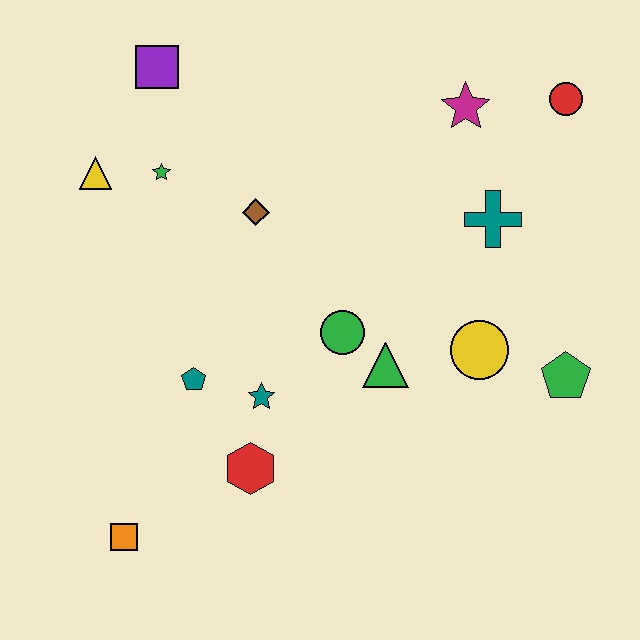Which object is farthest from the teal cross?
The orange square is farthest from the teal cross.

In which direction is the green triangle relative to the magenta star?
The green triangle is below the magenta star.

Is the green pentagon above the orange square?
Yes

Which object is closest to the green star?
The yellow triangle is closest to the green star.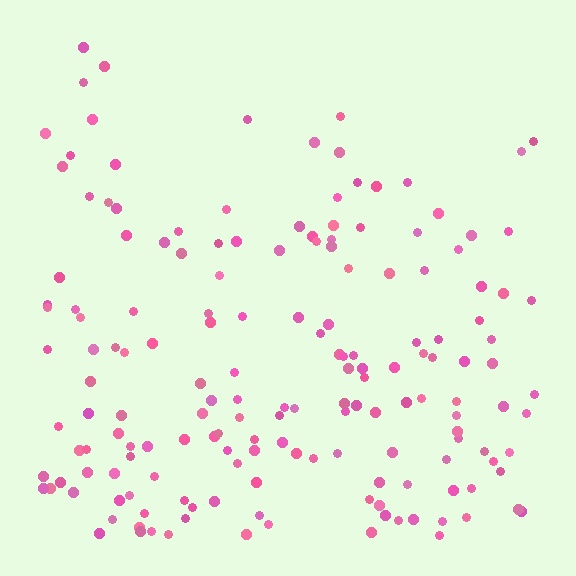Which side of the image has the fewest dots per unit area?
The top.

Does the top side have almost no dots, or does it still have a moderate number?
Still a moderate number, just noticeably fewer than the bottom.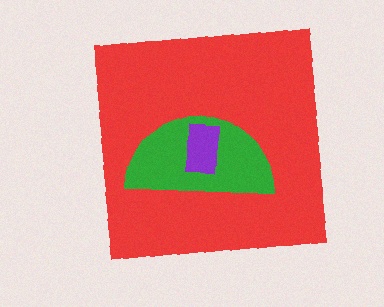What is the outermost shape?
The red square.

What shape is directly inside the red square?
The green semicircle.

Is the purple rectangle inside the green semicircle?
Yes.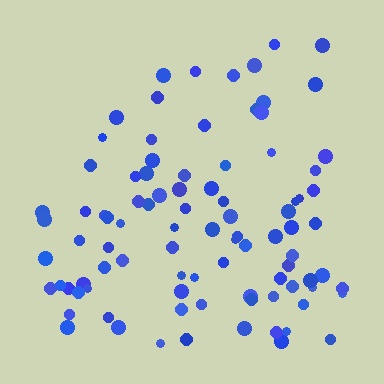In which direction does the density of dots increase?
From top to bottom, with the bottom side densest.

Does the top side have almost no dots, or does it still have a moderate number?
Still a moderate number, just noticeably fewer than the bottom.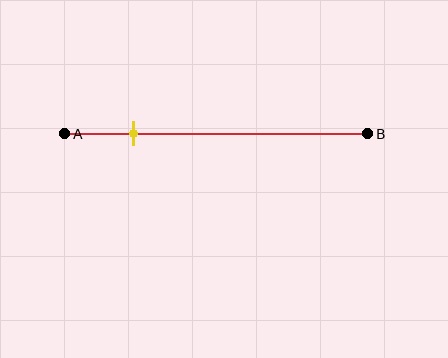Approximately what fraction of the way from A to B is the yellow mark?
The yellow mark is approximately 25% of the way from A to B.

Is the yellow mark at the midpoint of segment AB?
No, the mark is at about 25% from A, not at the 50% midpoint.